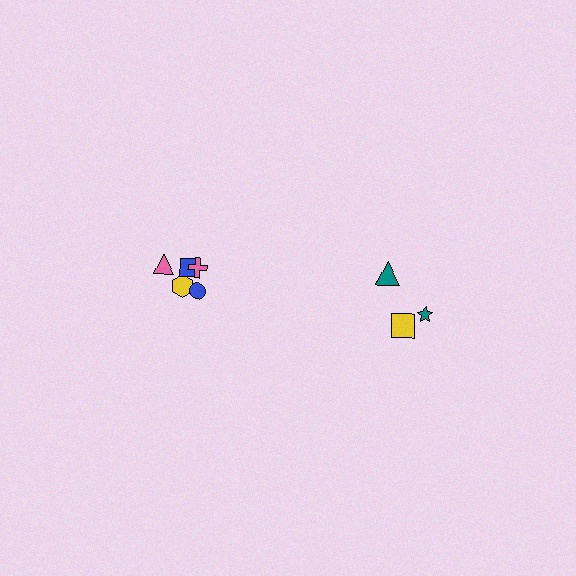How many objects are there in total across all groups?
There are 8 objects.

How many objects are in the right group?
There are 3 objects.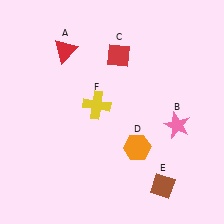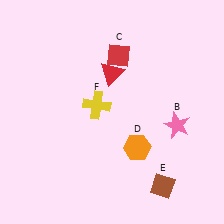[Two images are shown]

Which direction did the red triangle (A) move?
The red triangle (A) moved right.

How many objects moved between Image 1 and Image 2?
1 object moved between the two images.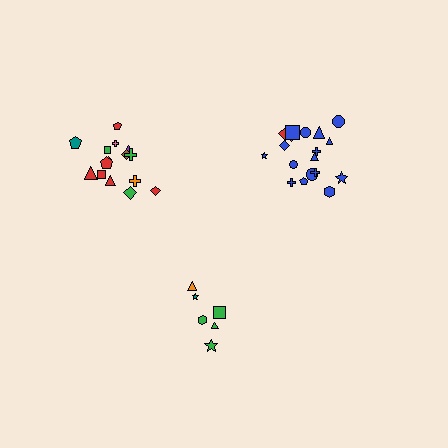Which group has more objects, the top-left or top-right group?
The top-right group.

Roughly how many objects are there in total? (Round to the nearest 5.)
Roughly 40 objects in total.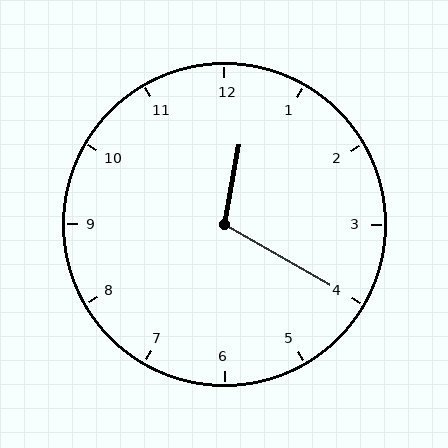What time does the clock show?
12:20.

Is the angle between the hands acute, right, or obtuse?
It is obtuse.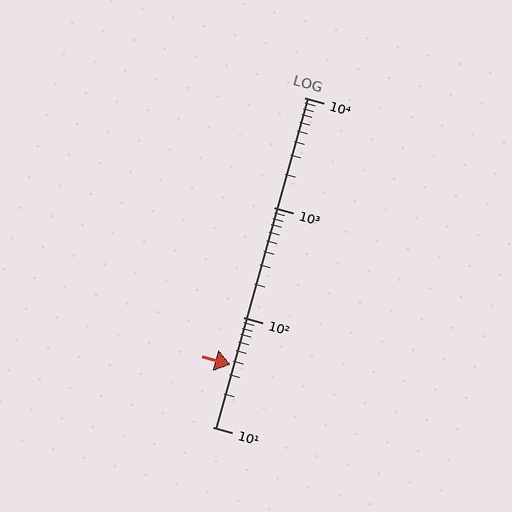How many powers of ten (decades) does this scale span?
The scale spans 3 decades, from 10 to 10000.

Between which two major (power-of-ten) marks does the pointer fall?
The pointer is between 10 and 100.